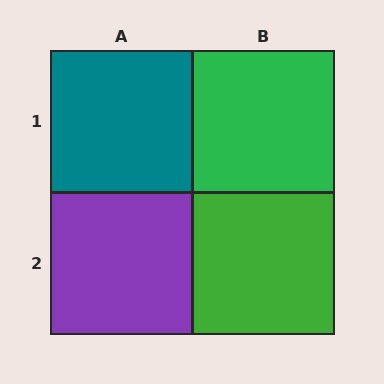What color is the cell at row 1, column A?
Teal.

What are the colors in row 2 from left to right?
Purple, green.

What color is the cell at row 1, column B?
Green.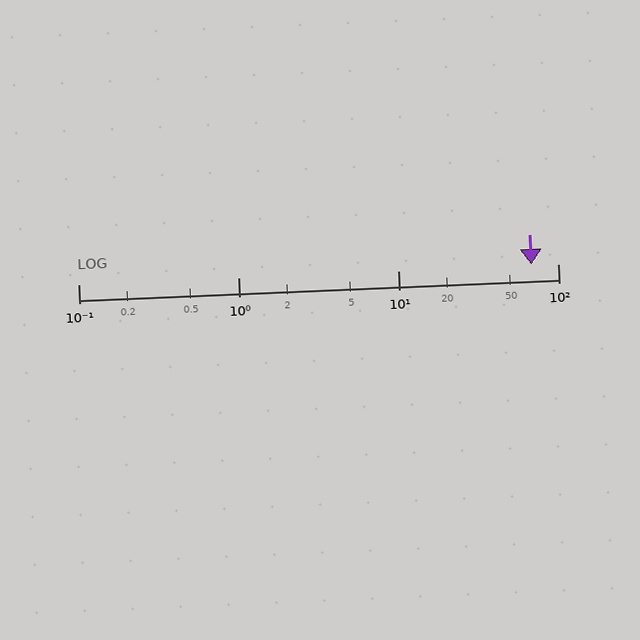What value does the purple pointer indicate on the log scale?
The pointer indicates approximately 68.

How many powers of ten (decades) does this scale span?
The scale spans 3 decades, from 0.1 to 100.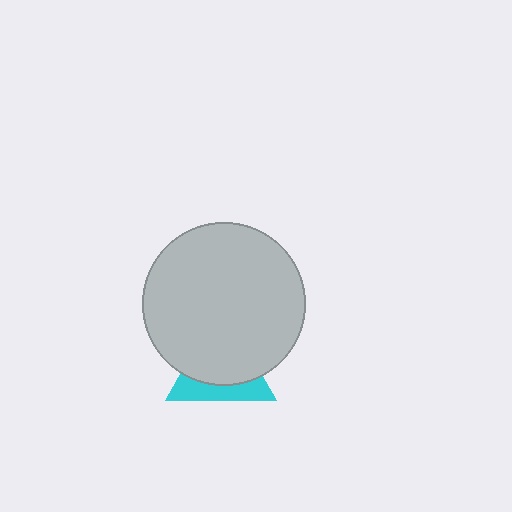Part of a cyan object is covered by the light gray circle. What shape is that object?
It is a triangle.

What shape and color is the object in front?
The object in front is a light gray circle.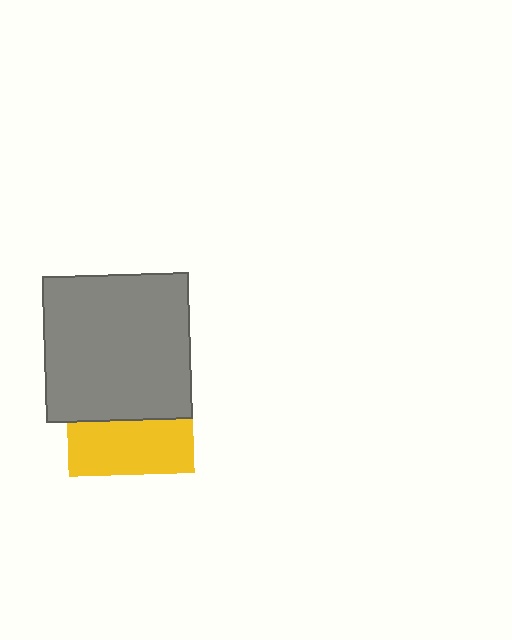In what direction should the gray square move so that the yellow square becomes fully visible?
The gray square should move up. That is the shortest direction to clear the overlap and leave the yellow square fully visible.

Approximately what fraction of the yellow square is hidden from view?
Roughly 58% of the yellow square is hidden behind the gray square.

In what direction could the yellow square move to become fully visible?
The yellow square could move down. That would shift it out from behind the gray square entirely.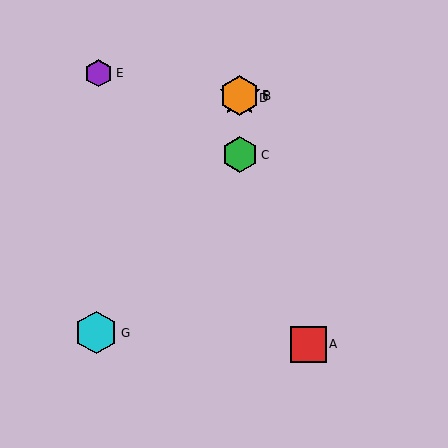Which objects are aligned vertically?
Objects B, C, D, F are aligned vertically.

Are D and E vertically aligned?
No, D is at x≈240 and E is at x≈99.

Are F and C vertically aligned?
Yes, both are at x≈240.